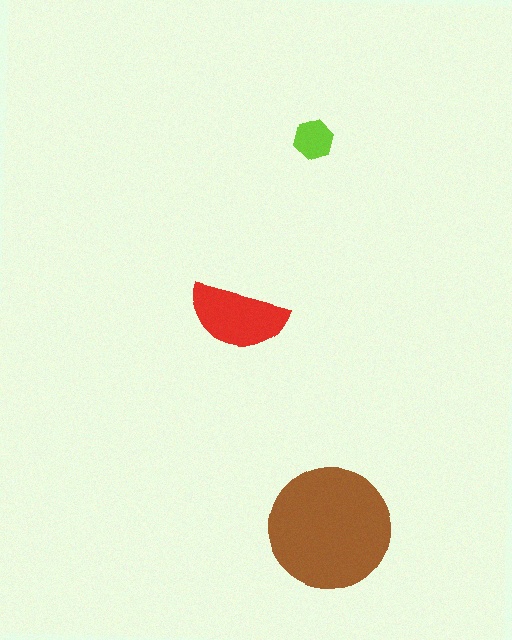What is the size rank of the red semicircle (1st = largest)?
2nd.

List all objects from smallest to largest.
The lime hexagon, the red semicircle, the brown circle.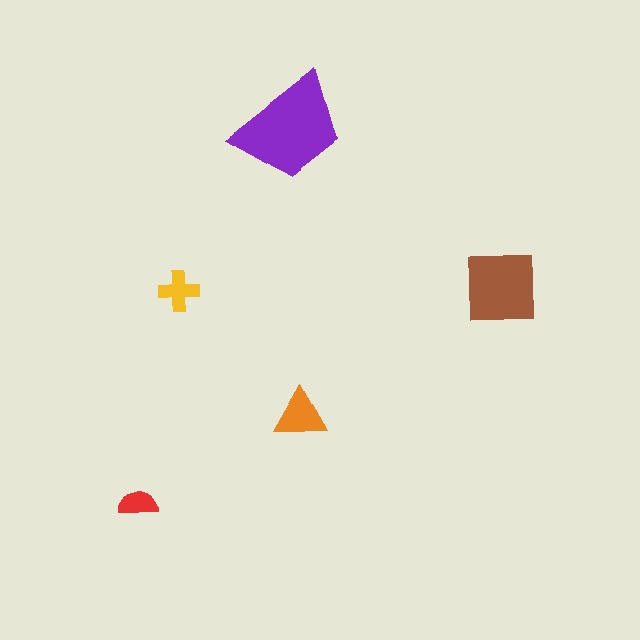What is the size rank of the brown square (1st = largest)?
2nd.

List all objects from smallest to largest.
The red semicircle, the yellow cross, the orange triangle, the brown square, the purple trapezoid.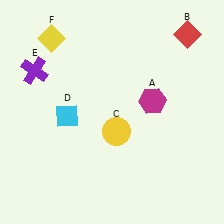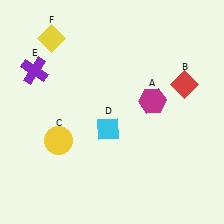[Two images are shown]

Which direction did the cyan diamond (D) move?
The cyan diamond (D) moved right.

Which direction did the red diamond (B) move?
The red diamond (B) moved down.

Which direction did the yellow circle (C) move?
The yellow circle (C) moved left.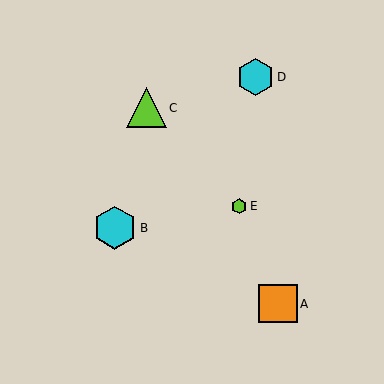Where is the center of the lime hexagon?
The center of the lime hexagon is at (239, 206).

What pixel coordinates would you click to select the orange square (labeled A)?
Click at (278, 304) to select the orange square A.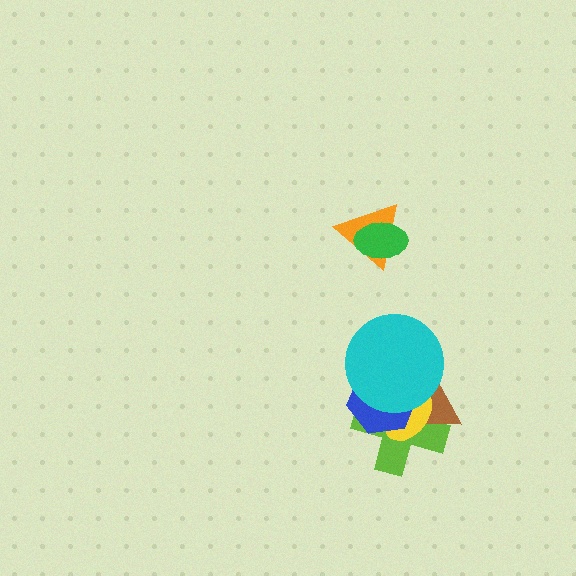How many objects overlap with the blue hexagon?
4 objects overlap with the blue hexagon.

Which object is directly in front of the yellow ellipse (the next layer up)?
The blue hexagon is directly in front of the yellow ellipse.